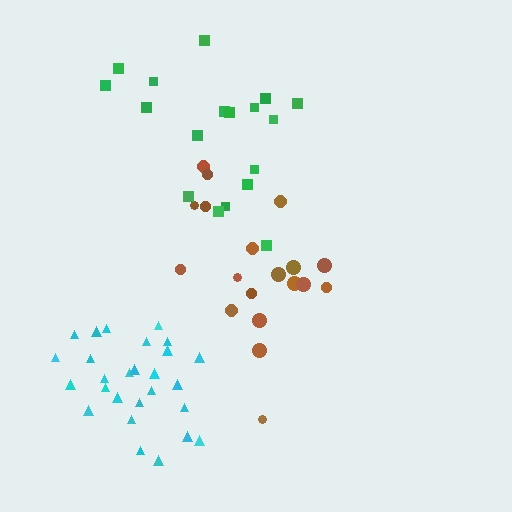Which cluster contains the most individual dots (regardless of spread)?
Cyan (27).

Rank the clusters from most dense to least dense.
cyan, brown, green.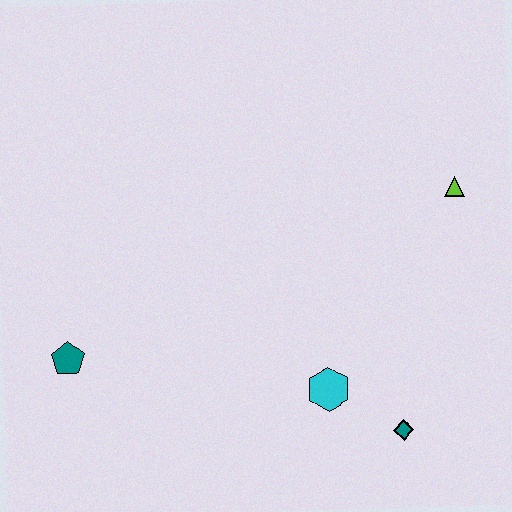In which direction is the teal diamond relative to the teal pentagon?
The teal diamond is to the right of the teal pentagon.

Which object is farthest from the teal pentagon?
The lime triangle is farthest from the teal pentagon.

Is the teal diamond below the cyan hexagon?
Yes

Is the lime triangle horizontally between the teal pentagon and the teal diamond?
No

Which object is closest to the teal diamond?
The cyan hexagon is closest to the teal diamond.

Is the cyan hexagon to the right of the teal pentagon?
Yes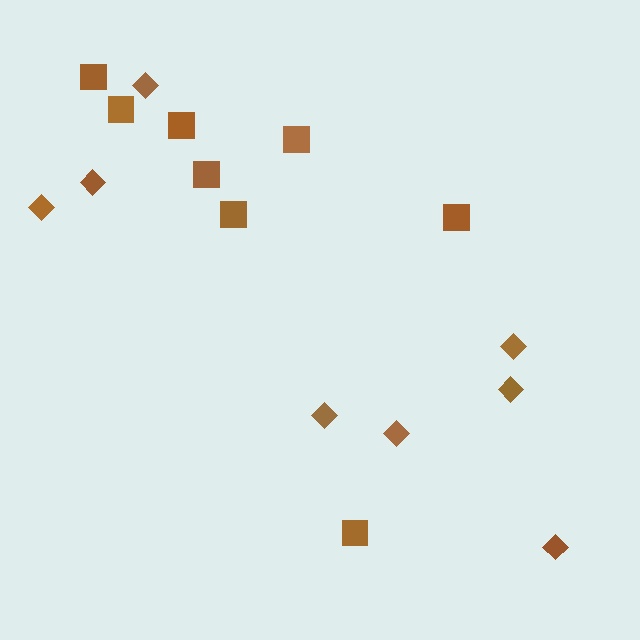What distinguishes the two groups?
There are 2 groups: one group of squares (8) and one group of diamonds (8).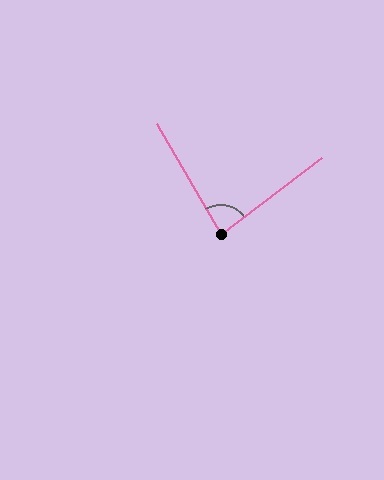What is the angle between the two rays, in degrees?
Approximately 83 degrees.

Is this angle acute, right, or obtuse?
It is acute.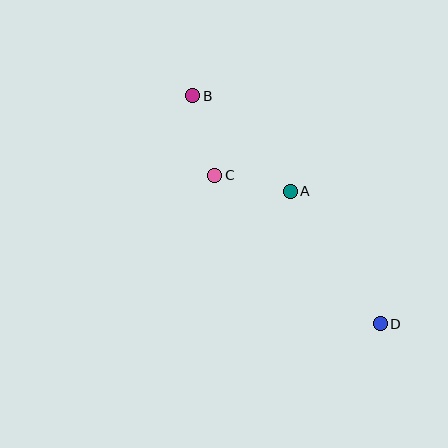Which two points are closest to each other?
Points A and C are closest to each other.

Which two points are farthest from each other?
Points B and D are farthest from each other.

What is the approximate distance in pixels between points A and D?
The distance between A and D is approximately 160 pixels.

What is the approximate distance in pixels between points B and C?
The distance between B and C is approximately 82 pixels.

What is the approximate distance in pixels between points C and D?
The distance between C and D is approximately 223 pixels.